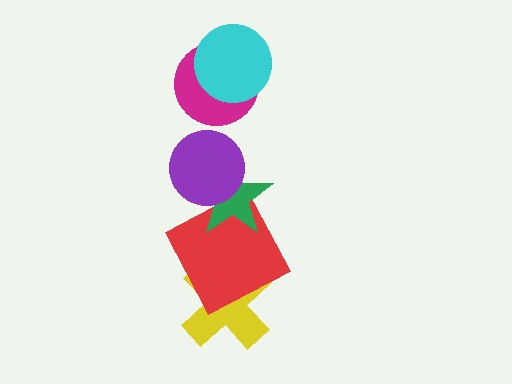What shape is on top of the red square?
The green star is on top of the red square.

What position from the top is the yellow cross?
The yellow cross is 6th from the top.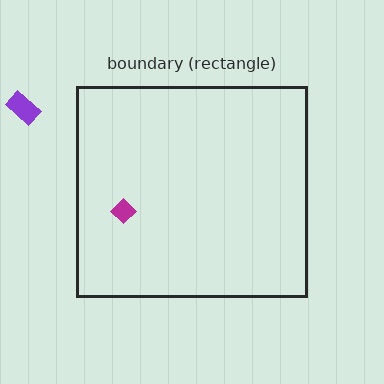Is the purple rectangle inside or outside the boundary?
Outside.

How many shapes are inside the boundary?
1 inside, 1 outside.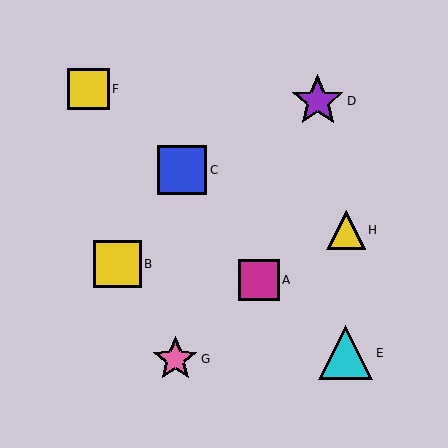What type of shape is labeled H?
Shape H is a yellow triangle.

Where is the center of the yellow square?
The center of the yellow square is at (88, 89).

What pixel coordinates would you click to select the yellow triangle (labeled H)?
Click at (346, 230) to select the yellow triangle H.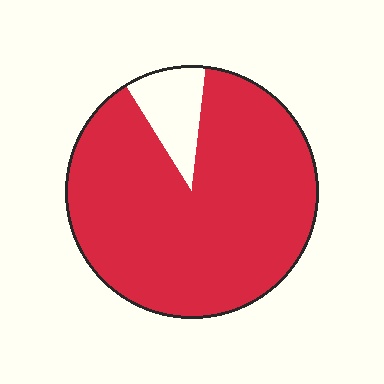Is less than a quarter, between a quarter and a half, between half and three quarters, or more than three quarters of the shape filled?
More than three quarters.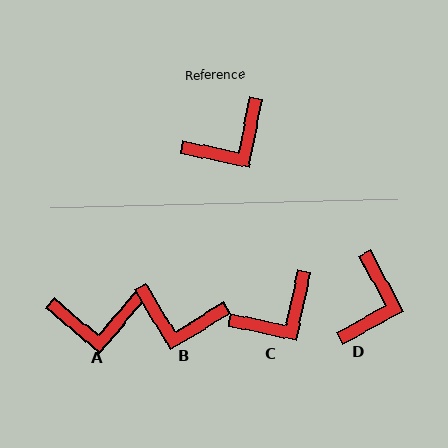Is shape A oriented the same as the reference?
No, it is off by about 29 degrees.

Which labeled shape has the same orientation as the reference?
C.